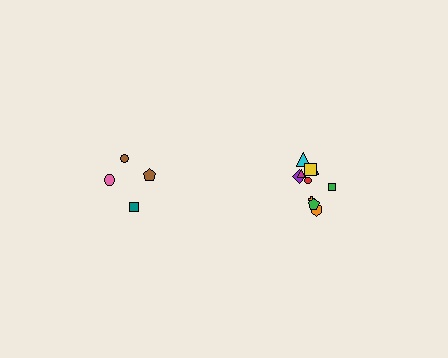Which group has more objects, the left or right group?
The right group.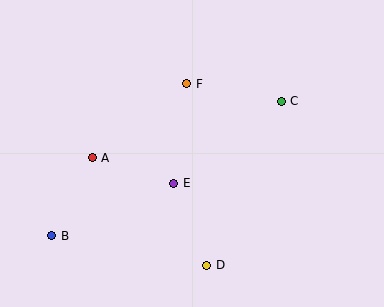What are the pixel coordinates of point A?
Point A is at (92, 158).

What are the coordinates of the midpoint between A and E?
The midpoint between A and E is at (133, 171).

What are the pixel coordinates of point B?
Point B is at (52, 236).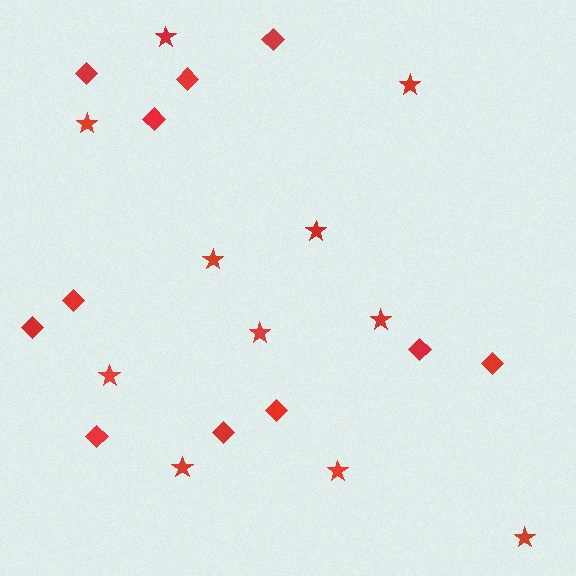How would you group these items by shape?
There are 2 groups: one group of diamonds (11) and one group of stars (11).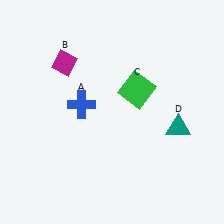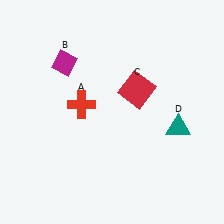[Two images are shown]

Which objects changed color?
A changed from blue to red. C changed from green to red.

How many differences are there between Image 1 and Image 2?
There are 2 differences between the two images.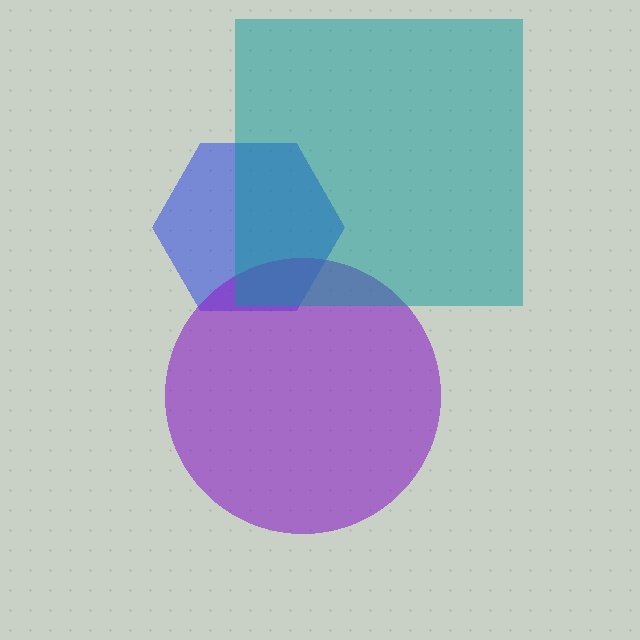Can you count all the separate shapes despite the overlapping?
Yes, there are 3 separate shapes.